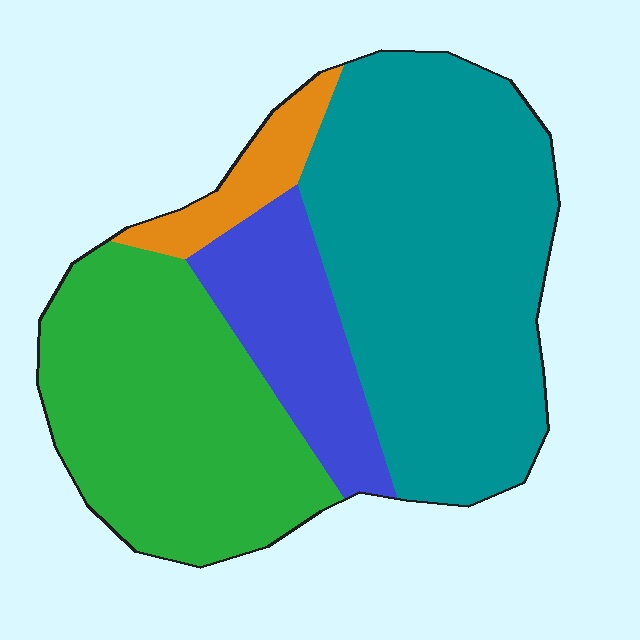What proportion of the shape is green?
Green covers 33% of the shape.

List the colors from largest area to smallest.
From largest to smallest: teal, green, blue, orange.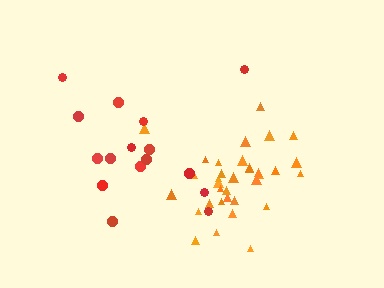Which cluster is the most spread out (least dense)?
Red.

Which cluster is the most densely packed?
Orange.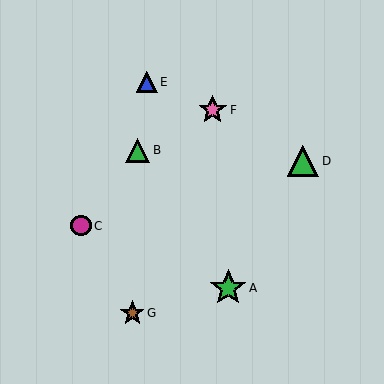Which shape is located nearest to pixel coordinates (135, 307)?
The brown star (labeled G) at (132, 313) is nearest to that location.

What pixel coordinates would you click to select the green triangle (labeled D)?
Click at (303, 161) to select the green triangle D.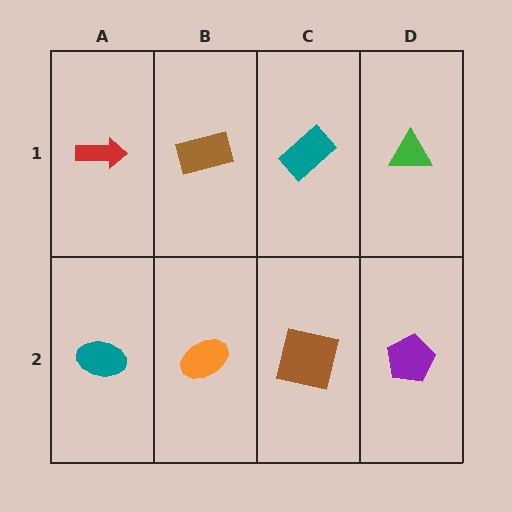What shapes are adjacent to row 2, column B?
A brown rectangle (row 1, column B), a teal ellipse (row 2, column A), a brown square (row 2, column C).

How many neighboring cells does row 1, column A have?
2.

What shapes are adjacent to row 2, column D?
A green triangle (row 1, column D), a brown square (row 2, column C).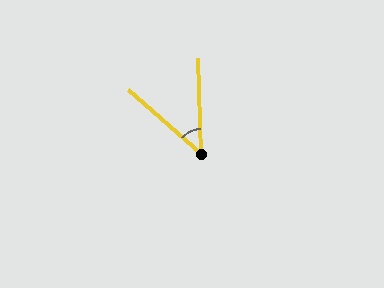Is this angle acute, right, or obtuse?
It is acute.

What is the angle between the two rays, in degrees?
Approximately 47 degrees.